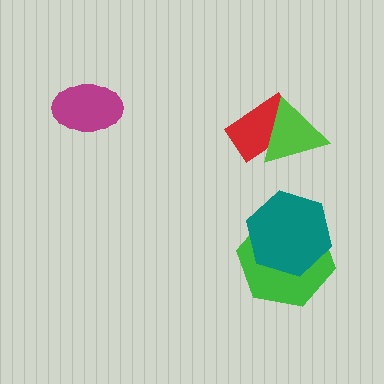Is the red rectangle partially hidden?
Yes, it is partially covered by another shape.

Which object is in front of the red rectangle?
The lime triangle is in front of the red rectangle.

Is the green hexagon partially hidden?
Yes, it is partially covered by another shape.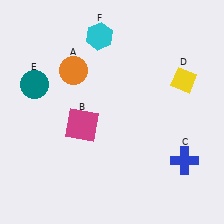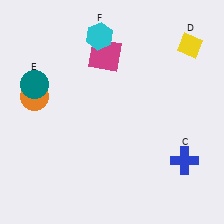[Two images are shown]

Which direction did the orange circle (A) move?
The orange circle (A) moved left.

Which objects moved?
The objects that moved are: the orange circle (A), the magenta square (B), the yellow diamond (D).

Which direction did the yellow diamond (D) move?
The yellow diamond (D) moved up.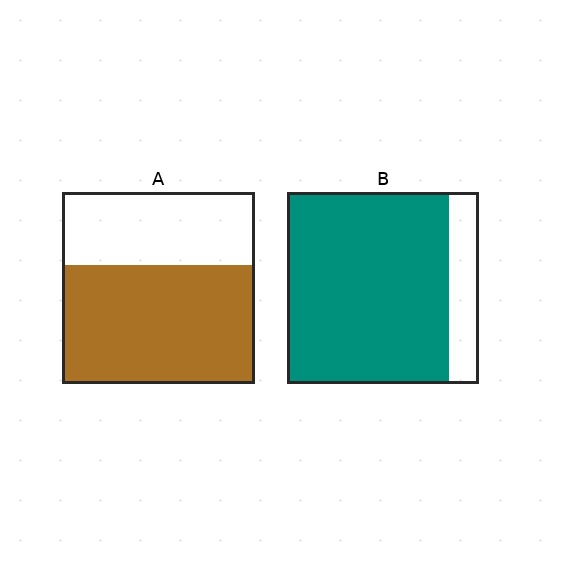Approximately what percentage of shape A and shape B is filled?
A is approximately 60% and B is approximately 85%.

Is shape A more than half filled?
Yes.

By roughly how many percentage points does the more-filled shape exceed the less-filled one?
By roughly 20 percentage points (B over A).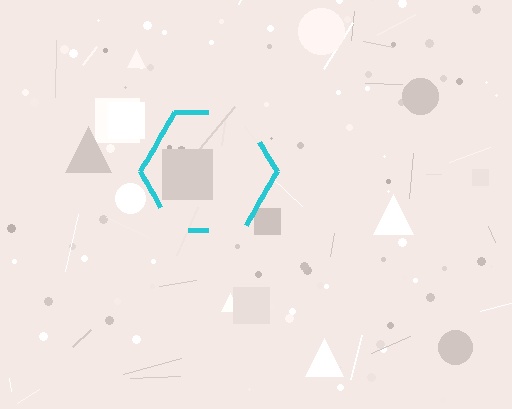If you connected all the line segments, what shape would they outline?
They would outline a hexagon.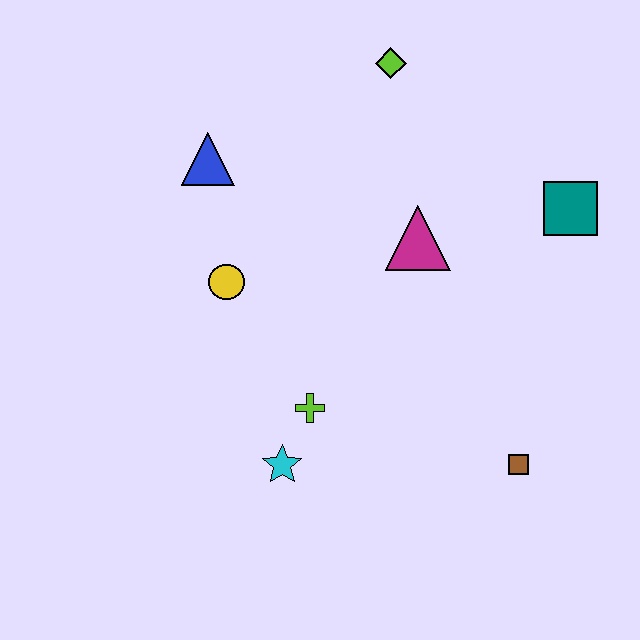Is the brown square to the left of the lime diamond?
No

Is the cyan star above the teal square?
No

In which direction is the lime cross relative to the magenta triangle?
The lime cross is below the magenta triangle.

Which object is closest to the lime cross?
The cyan star is closest to the lime cross.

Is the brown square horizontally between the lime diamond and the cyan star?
No